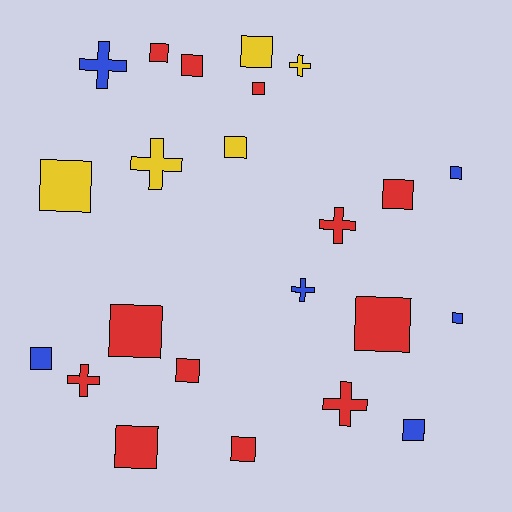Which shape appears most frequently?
Square, with 16 objects.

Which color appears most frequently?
Red, with 12 objects.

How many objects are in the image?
There are 23 objects.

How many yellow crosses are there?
There are 2 yellow crosses.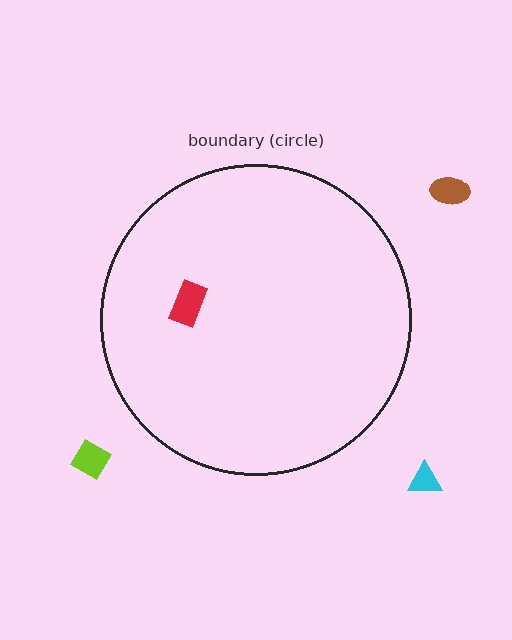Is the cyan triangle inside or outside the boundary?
Outside.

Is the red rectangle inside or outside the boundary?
Inside.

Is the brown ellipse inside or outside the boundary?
Outside.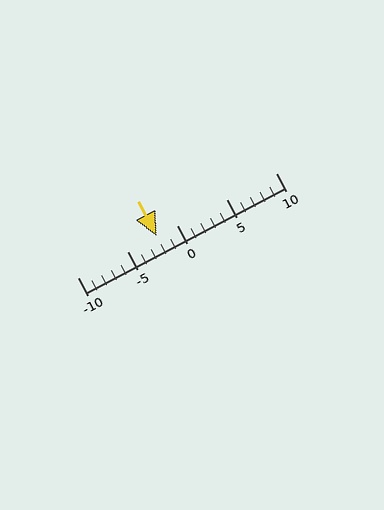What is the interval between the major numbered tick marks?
The major tick marks are spaced 5 units apart.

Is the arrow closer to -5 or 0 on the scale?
The arrow is closer to 0.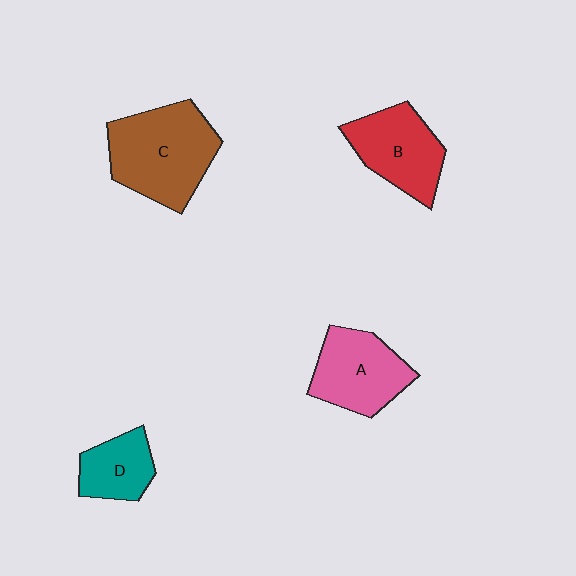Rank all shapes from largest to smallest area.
From largest to smallest: C (brown), A (pink), B (red), D (teal).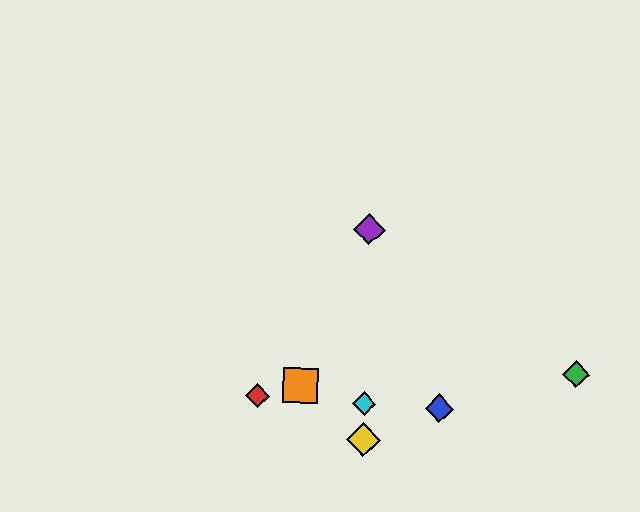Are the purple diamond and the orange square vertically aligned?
No, the purple diamond is at x≈369 and the orange square is at x≈301.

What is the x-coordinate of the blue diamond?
The blue diamond is at x≈439.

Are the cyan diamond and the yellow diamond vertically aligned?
Yes, both are at x≈364.